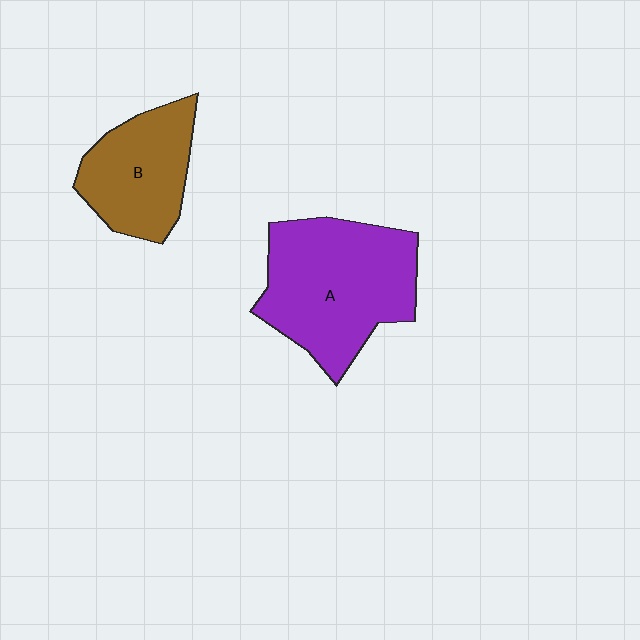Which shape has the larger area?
Shape A (purple).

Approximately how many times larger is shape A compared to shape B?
Approximately 1.6 times.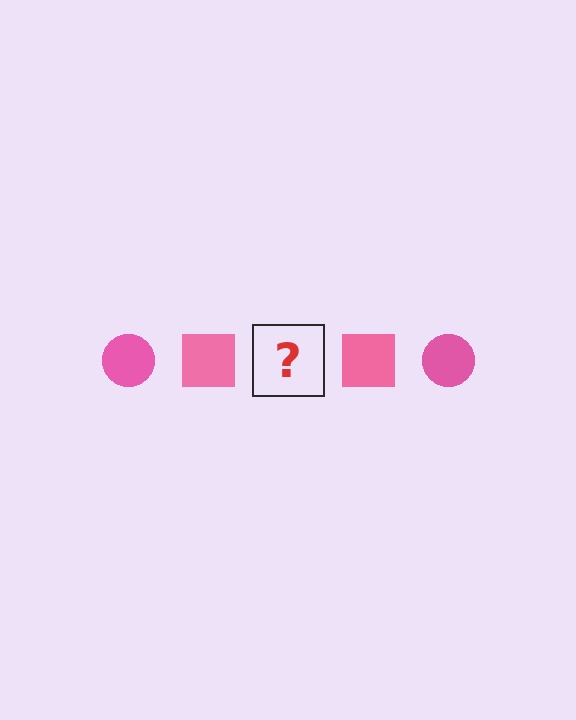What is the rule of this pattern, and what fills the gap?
The rule is that the pattern cycles through circle, square shapes in pink. The gap should be filled with a pink circle.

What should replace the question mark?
The question mark should be replaced with a pink circle.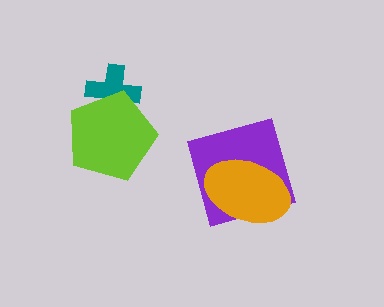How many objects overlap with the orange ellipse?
1 object overlaps with the orange ellipse.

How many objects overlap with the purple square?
1 object overlaps with the purple square.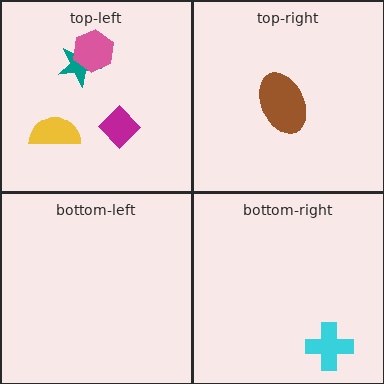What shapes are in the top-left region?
The teal star, the yellow semicircle, the pink hexagon, the magenta diamond.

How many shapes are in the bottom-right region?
1.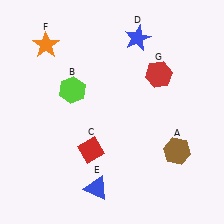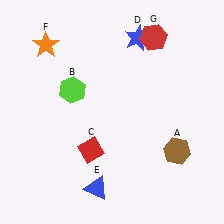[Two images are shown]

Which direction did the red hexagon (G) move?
The red hexagon (G) moved up.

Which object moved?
The red hexagon (G) moved up.